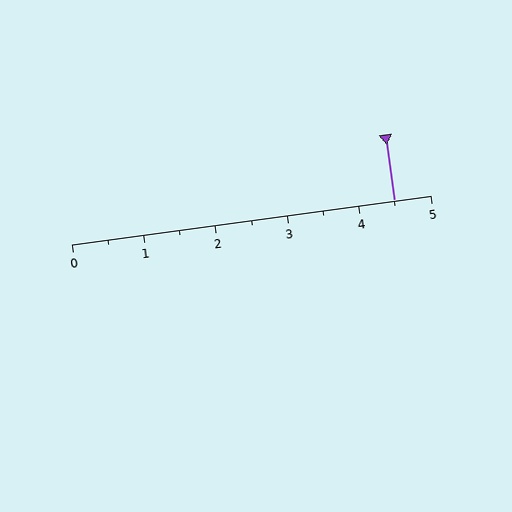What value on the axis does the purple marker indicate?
The marker indicates approximately 4.5.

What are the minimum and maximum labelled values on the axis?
The axis runs from 0 to 5.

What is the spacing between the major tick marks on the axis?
The major ticks are spaced 1 apart.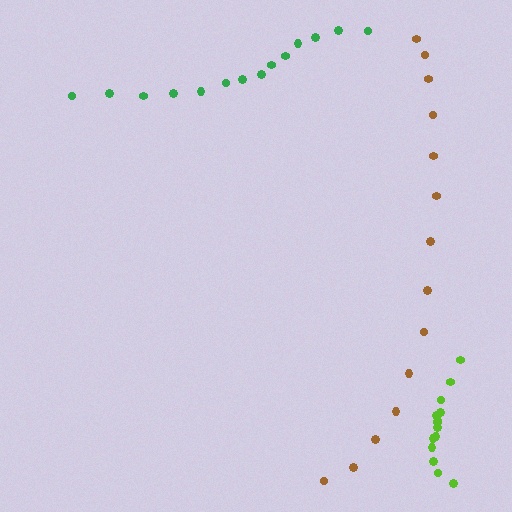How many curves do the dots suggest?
There are 3 distinct paths.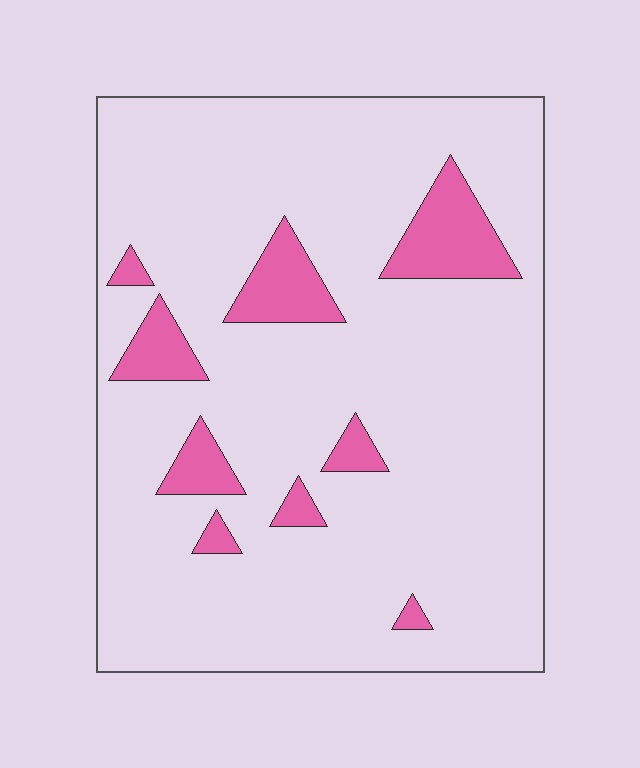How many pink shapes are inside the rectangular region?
9.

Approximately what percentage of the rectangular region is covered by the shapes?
Approximately 10%.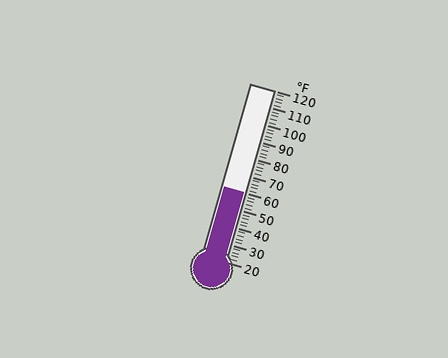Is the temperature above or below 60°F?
The temperature is at 60°F.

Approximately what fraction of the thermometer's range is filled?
The thermometer is filled to approximately 40% of its range.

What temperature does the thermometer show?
The thermometer shows approximately 60°F.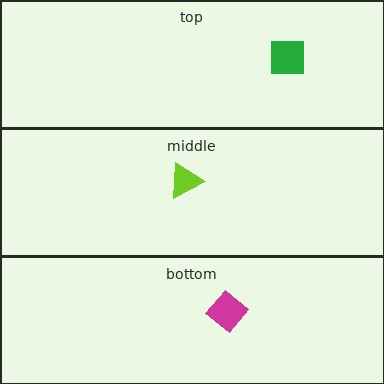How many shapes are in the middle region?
1.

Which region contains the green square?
The top region.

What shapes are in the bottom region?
The magenta diamond.